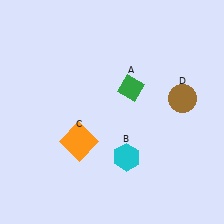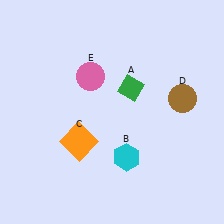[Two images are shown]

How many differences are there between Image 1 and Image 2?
There is 1 difference between the two images.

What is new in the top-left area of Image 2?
A pink circle (E) was added in the top-left area of Image 2.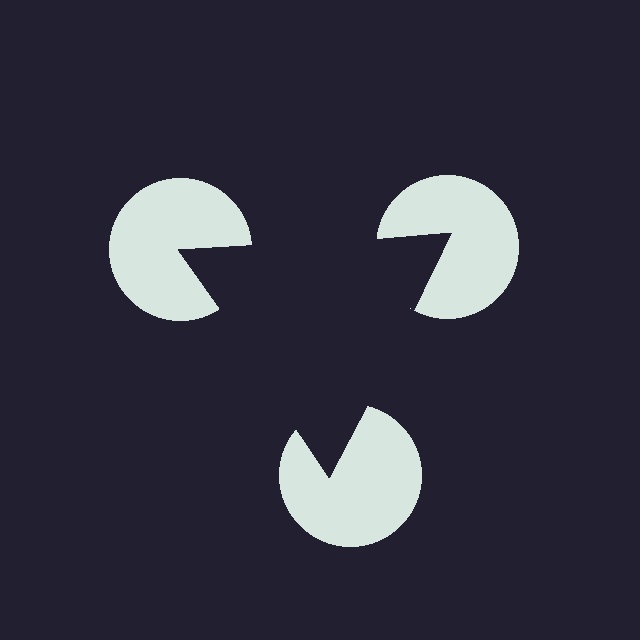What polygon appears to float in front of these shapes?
An illusory triangle — its edges are inferred from the aligned wedge cuts in the pac-man discs, not physically drawn.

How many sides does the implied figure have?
3 sides.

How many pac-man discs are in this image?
There are 3 — one at each vertex of the illusory triangle.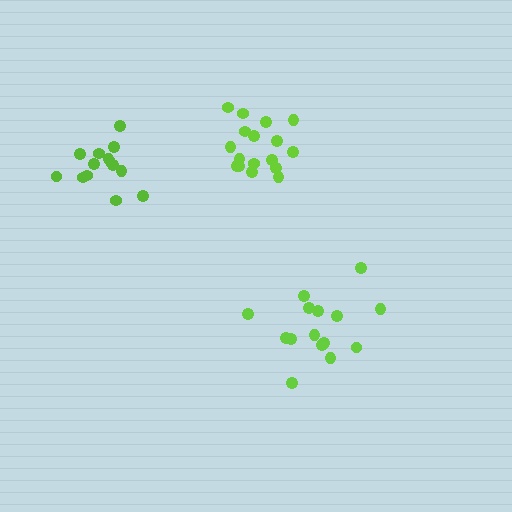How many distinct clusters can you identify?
There are 3 distinct clusters.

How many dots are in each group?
Group 1: 14 dots, Group 2: 17 dots, Group 3: 15 dots (46 total).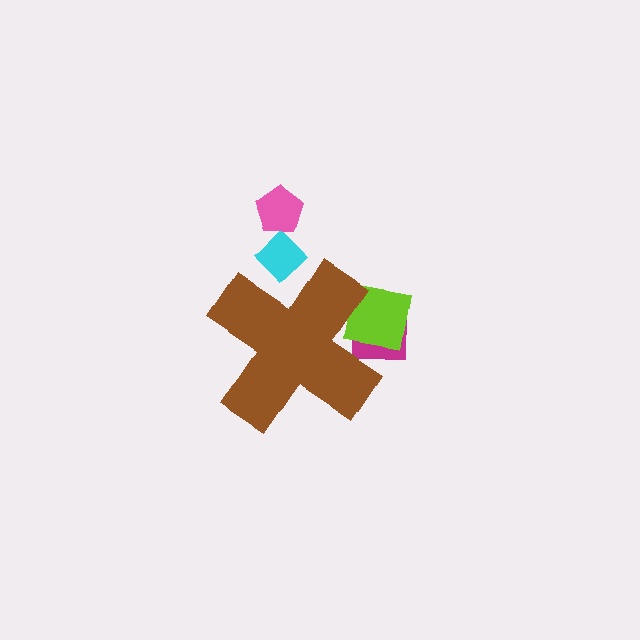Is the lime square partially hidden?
Yes, the lime square is partially hidden behind the brown cross.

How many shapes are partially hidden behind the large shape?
3 shapes are partially hidden.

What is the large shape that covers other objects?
A brown cross.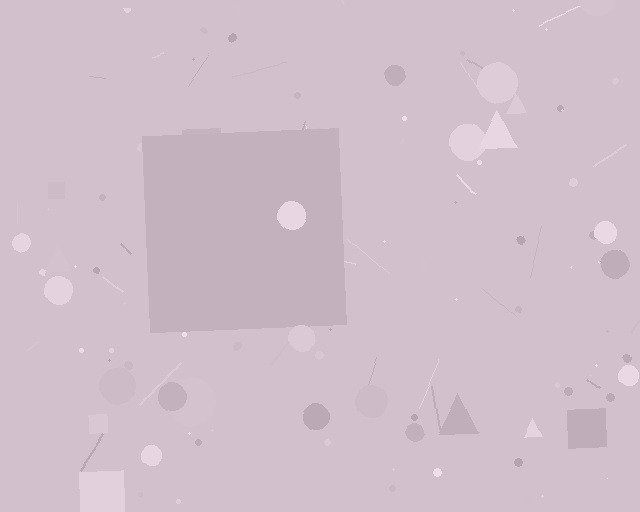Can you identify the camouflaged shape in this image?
The camouflaged shape is a square.